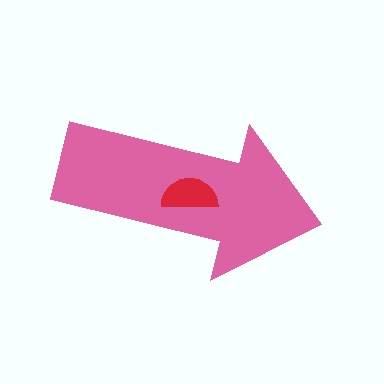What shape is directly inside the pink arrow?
The red semicircle.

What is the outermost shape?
The pink arrow.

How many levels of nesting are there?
2.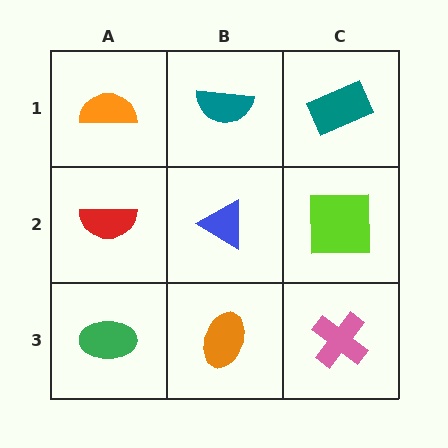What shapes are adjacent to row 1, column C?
A lime square (row 2, column C), a teal semicircle (row 1, column B).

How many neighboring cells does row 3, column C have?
2.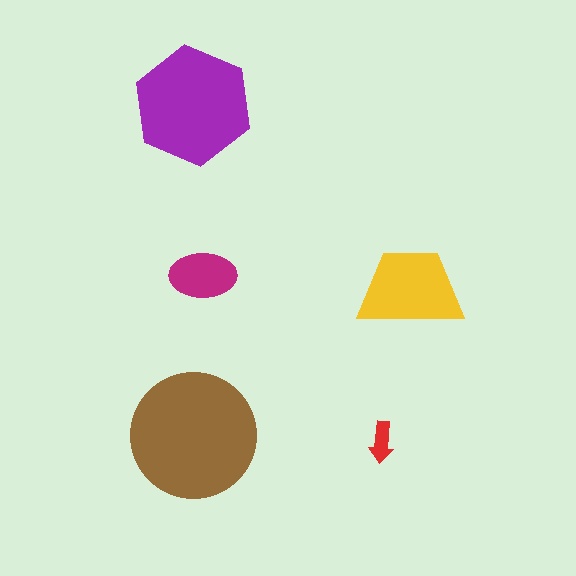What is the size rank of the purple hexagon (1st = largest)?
2nd.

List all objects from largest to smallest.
The brown circle, the purple hexagon, the yellow trapezoid, the magenta ellipse, the red arrow.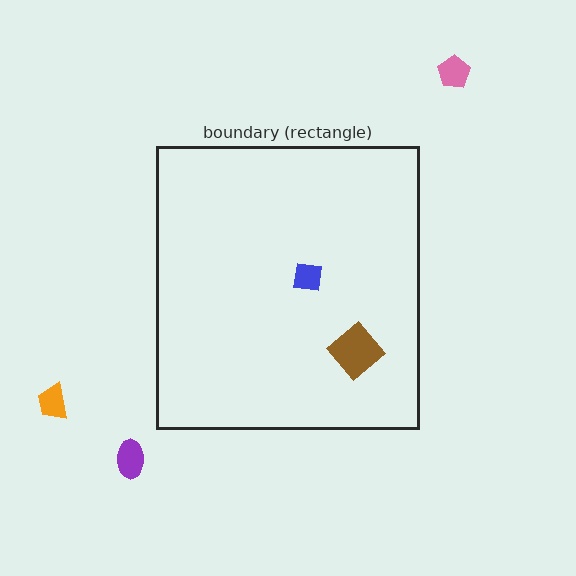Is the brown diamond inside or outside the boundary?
Inside.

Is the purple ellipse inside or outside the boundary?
Outside.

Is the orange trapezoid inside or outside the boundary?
Outside.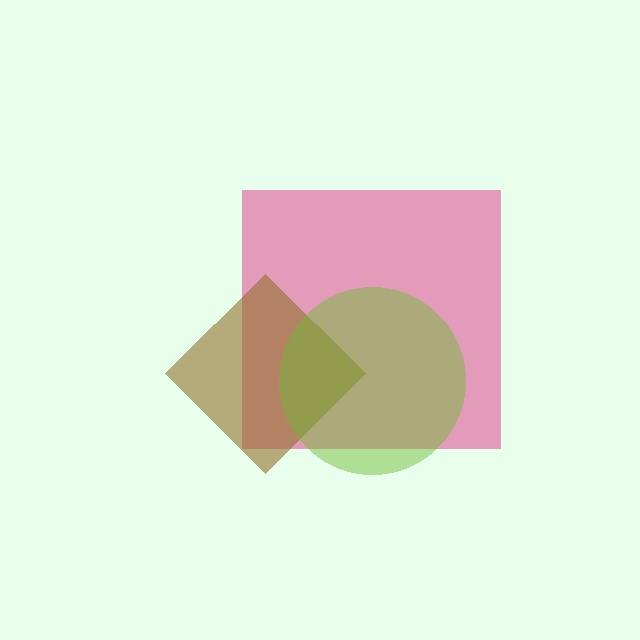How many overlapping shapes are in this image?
There are 3 overlapping shapes in the image.